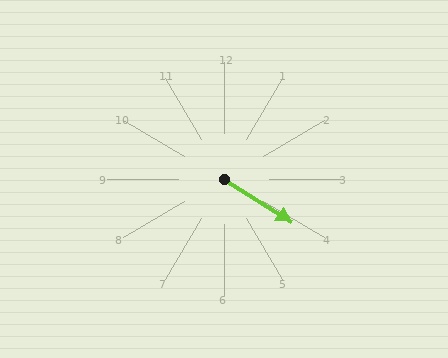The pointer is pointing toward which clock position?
Roughly 4 o'clock.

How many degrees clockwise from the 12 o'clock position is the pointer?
Approximately 123 degrees.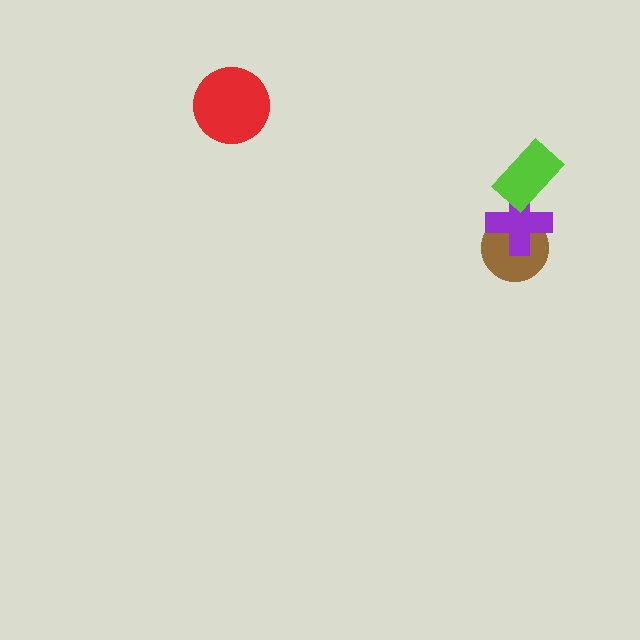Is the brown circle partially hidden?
Yes, it is partially covered by another shape.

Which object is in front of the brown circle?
The purple cross is in front of the brown circle.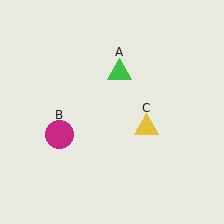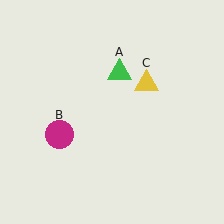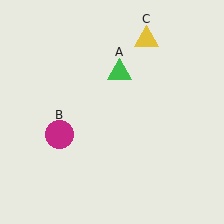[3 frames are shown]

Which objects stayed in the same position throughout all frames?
Green triangle (object A) and magenta circle (object B) remained stationary.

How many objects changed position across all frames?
1 object changed position: yellow triangle (object C).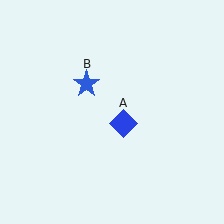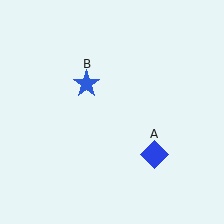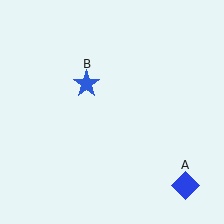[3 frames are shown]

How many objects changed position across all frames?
1 object changed position: blue diamond (object A).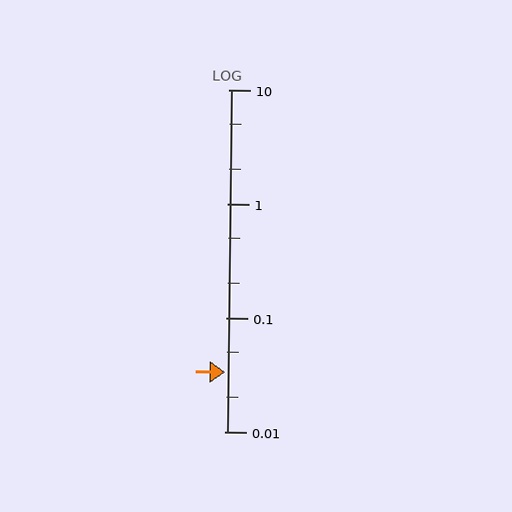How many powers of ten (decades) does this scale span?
The scale spans 3 decades, from 0.01 to 10.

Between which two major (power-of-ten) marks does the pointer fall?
The pointer is between 0.01 and 0.1.